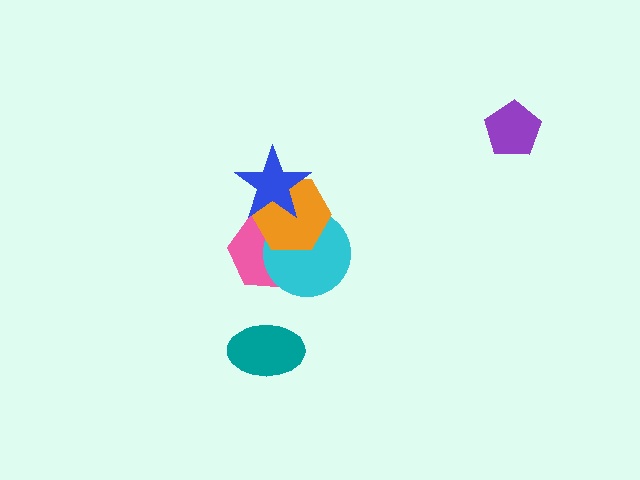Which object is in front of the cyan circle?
The orange hexagon is in front of the cyan circle.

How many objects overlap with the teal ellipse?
0 objects overlap with the teal ellipse.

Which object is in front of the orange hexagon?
The blue star is in front of the orange hexagon.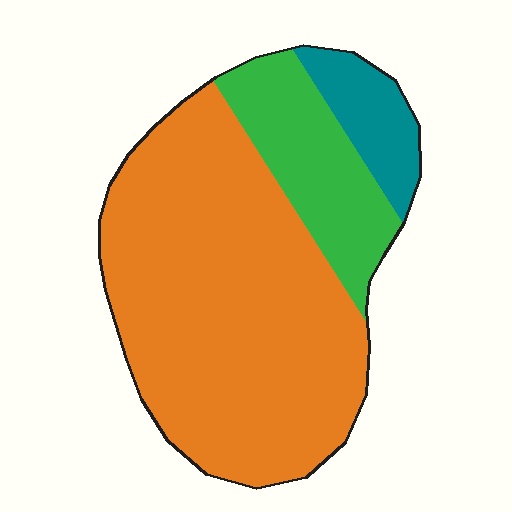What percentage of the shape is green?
Green covers around 20% of the shape.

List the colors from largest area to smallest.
From largest to smallest: orange, green, teal.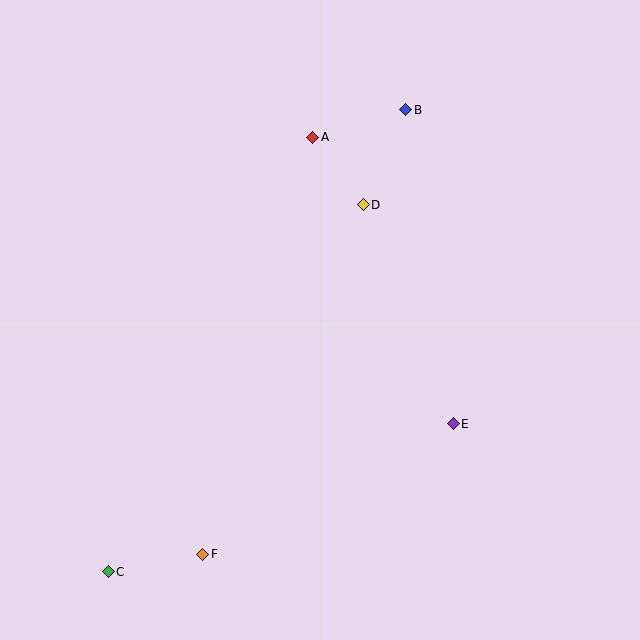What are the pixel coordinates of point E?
Point E is at (453, 424).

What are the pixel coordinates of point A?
Point A is at (313, 137).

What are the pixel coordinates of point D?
Point D is at (363, 205).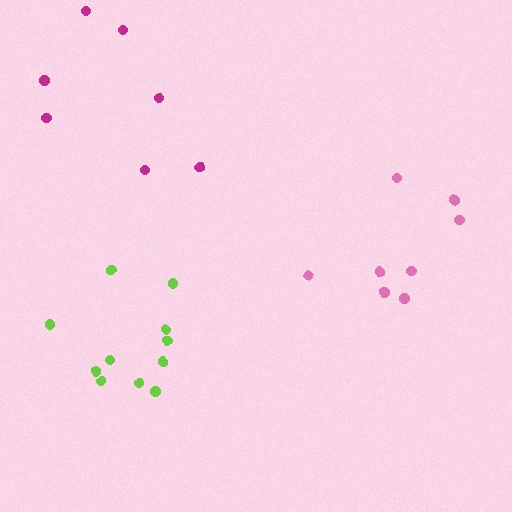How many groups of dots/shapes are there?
There are 3 groups.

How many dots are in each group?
Group 1: 8 dots, Group 2: 7 dots, Group 3: 11 dots (26 total).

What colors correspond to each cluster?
The clusters are colored: pink, magenta, lime.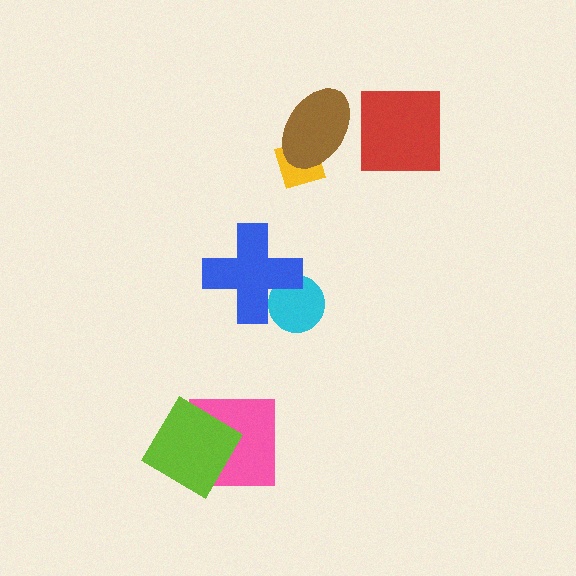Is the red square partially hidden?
No, no other shape covers it.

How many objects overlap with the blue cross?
1 object overlaps with the blue cross.